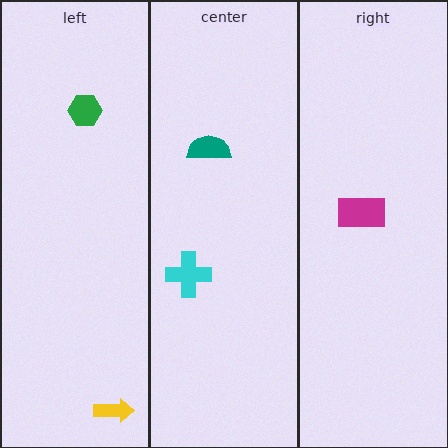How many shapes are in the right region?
1.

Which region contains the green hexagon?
The left region.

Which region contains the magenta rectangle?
The right region.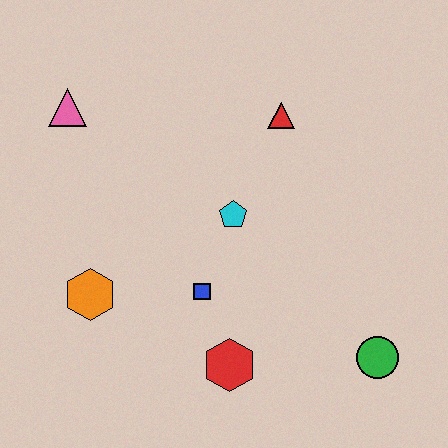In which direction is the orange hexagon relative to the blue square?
The orange hexagon is to the left of the blue square.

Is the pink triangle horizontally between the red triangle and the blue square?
No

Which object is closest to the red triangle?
The cyan pentagon is closest to the red triangle.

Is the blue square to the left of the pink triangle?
No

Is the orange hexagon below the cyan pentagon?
Yes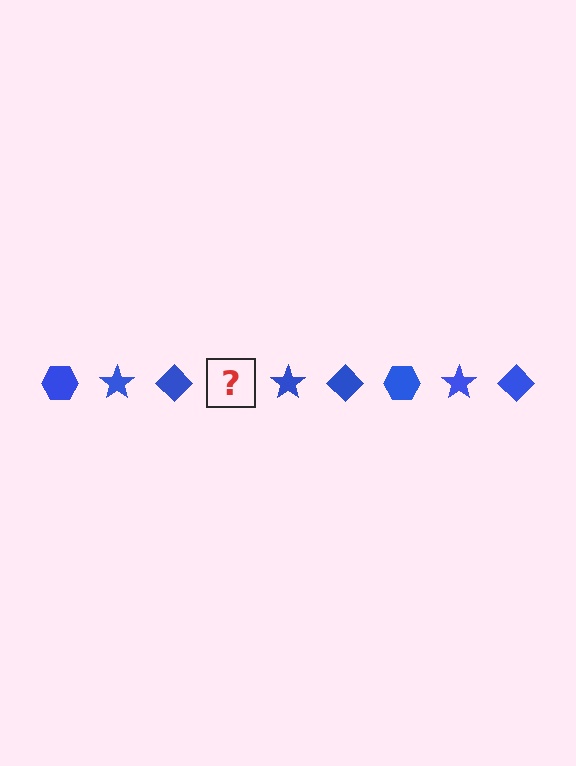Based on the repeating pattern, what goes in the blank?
The blank should be a blue hexagon.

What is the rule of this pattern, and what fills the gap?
The rule is that the pattern cycles through hexagon, star, diamond shapes in blue. The gap should be filled with a blue hexagon.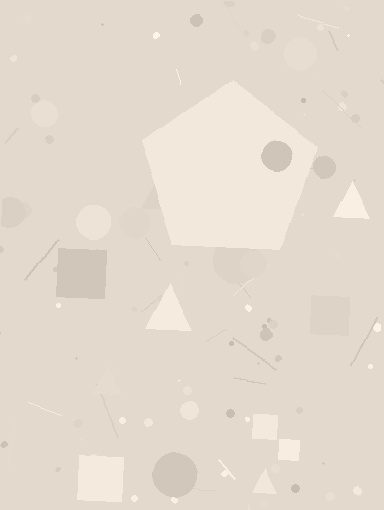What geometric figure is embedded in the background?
A pentagon is embedded in the background.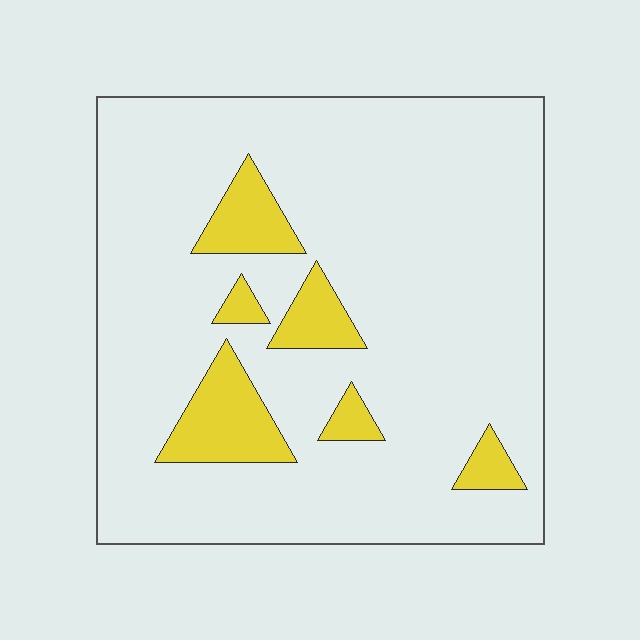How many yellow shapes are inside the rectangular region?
6.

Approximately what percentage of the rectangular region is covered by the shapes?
Approximately 15%.